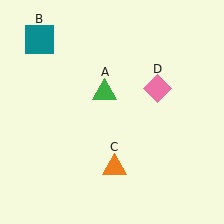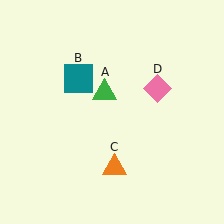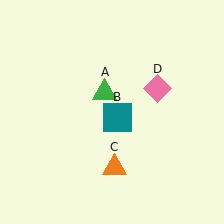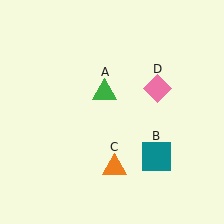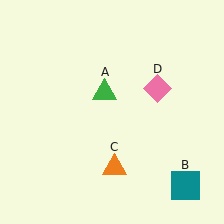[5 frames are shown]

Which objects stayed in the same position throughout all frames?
Green triangle (object A) and orange triangle (object C) and pink diamond (object D) remained stationary.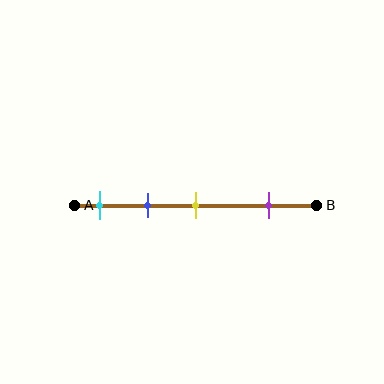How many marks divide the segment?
There are 4 marks dividing the segment.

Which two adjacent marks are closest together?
The cyan and blue marks are the closest adjacent pair.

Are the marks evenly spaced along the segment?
No, the marks are not evenly spaced.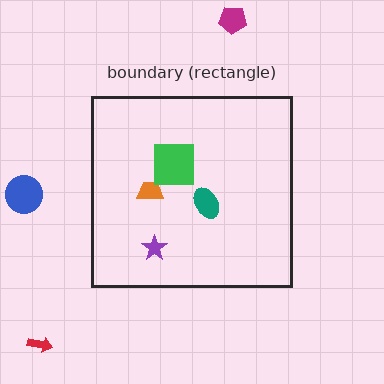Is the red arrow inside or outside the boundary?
Outside.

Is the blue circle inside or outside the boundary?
Outside.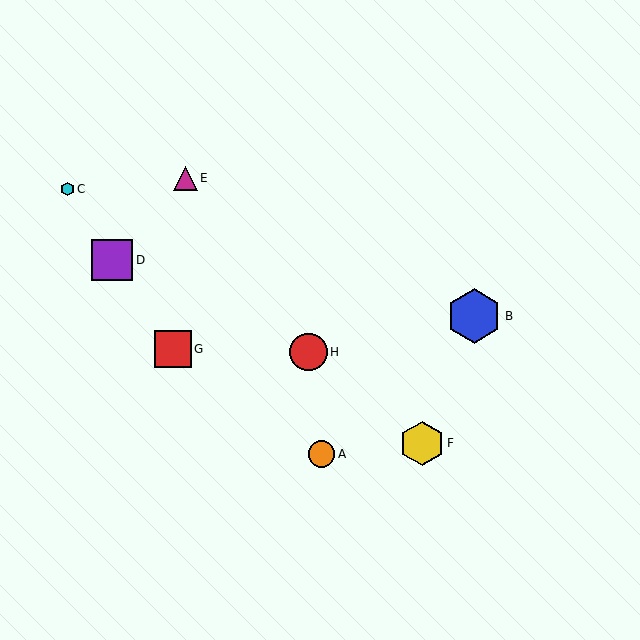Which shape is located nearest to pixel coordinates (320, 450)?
The orange circle (labeled A) at (321, 454) is nearest to that location.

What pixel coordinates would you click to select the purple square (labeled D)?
Click at (112, 260) to select the purple square D.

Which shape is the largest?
The blue hexagon (labeled B) is the largest.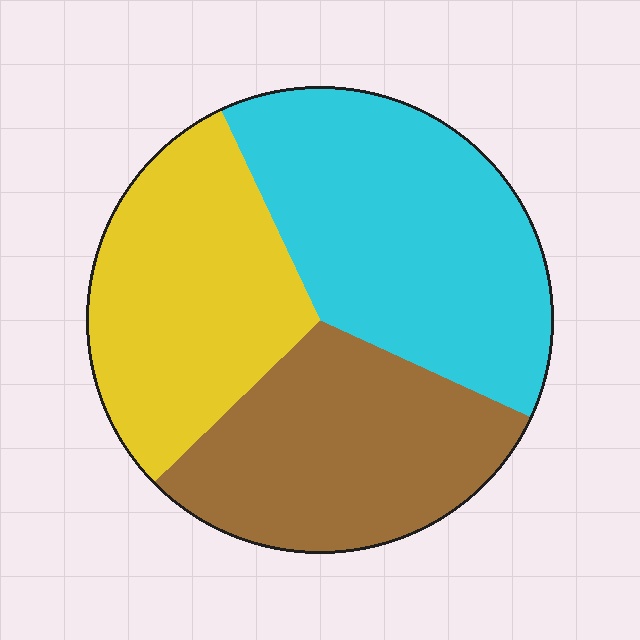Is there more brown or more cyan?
Cyan.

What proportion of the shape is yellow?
Yellow takes up about one third (1/3) of the shape.